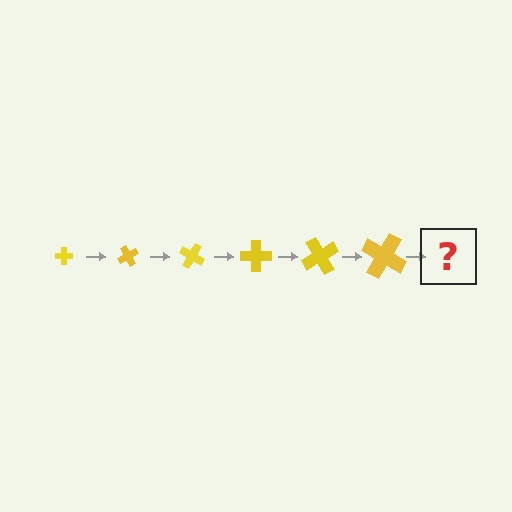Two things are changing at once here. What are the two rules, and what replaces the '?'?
The two rules are that the cross grows larger each step and it rotates 60 degrees each step. The '?' should be a cross, larger than the previous one and rotated 360 degrees from the start.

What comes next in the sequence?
The next element should be a cross, larger than the previous one and rotated 360 degrees from the start.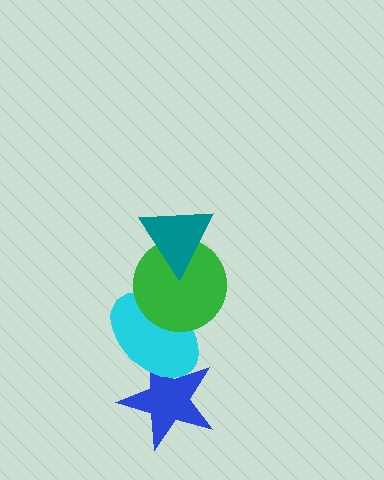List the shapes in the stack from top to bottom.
From top to bottom: the teal triangle, the green circle, the cyan ellipse, the blue star.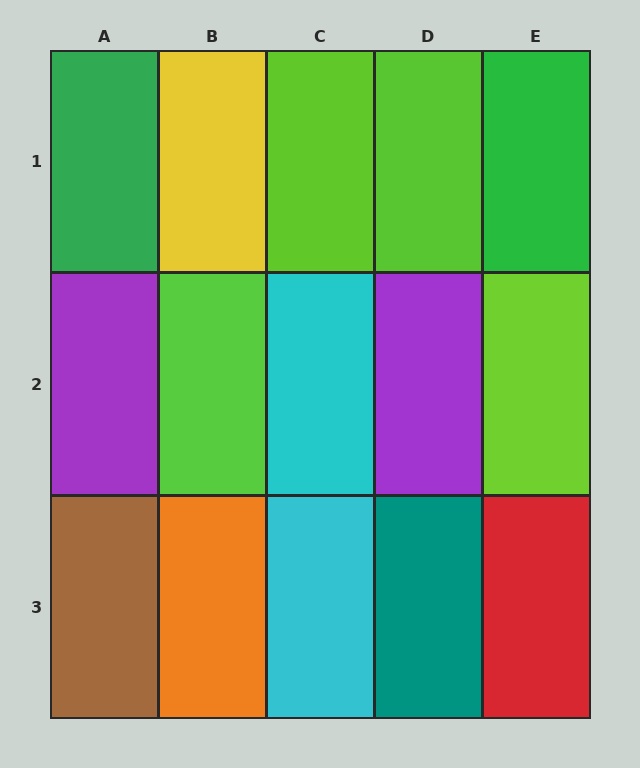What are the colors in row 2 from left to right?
Purple, lime, cyan, purple, lime.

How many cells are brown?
1 cell is brown.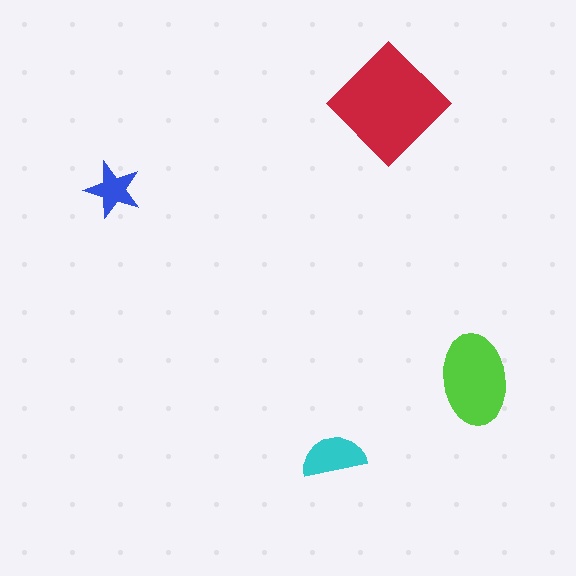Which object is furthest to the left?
The blue star is leftmost.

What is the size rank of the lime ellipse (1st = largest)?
2nd.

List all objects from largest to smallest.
The red diamond, the lime ellipse, the cyan semicircle, the blue star.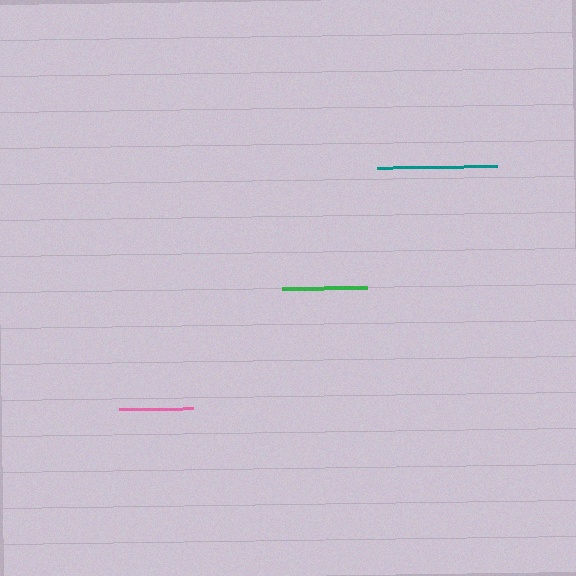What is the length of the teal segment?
The teal segment is approximately 120 pixels long.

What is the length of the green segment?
The green segment is approximately 85 pixels long.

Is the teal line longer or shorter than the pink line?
The teal line is longer than the pink line.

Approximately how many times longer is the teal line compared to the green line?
The teal line is approximately 1.4 times the length of the green line.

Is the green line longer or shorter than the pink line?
The green line is longer than the pink line.